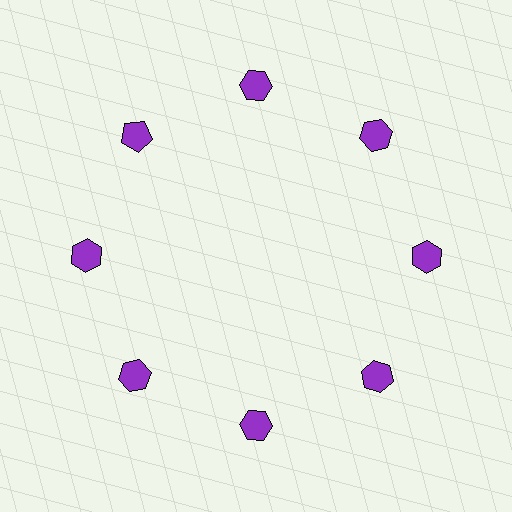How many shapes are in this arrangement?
There are 8 shapes arranged in a ring pattern.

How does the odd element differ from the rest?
It has a different shape: pentagon instead of hexagon.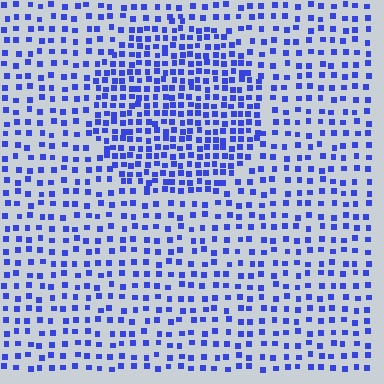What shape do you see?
I see a circle.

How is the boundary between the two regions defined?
The boundary is defined by a change in element density (approximately 1.9x ratio). All elements are the same color, size, and shape.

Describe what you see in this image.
The image contains small blue elements arranged at two different densities. A circle-shaped region is visible where the elements are more densely packed than the surrounding area.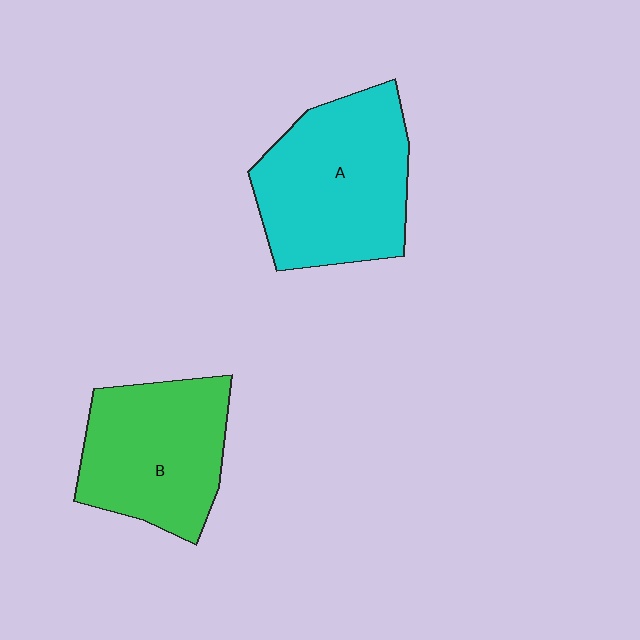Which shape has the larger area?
Shape A (cyan).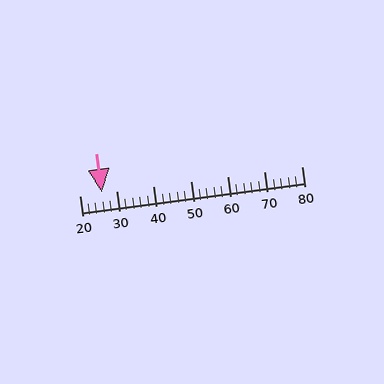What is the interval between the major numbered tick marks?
The major tick marks are spaced 10 units apart.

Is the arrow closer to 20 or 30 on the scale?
The arrow is closer to 30.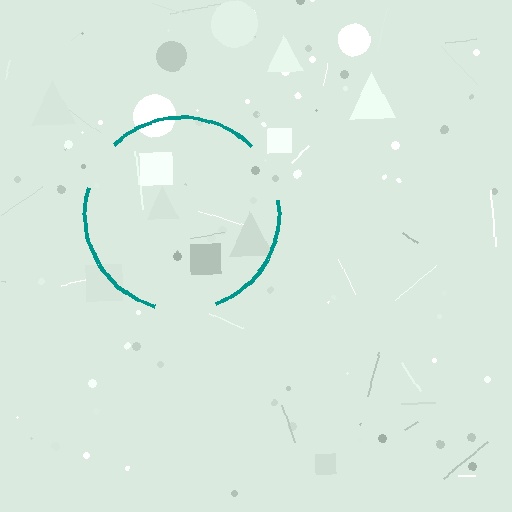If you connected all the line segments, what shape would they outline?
They would outline a circle.